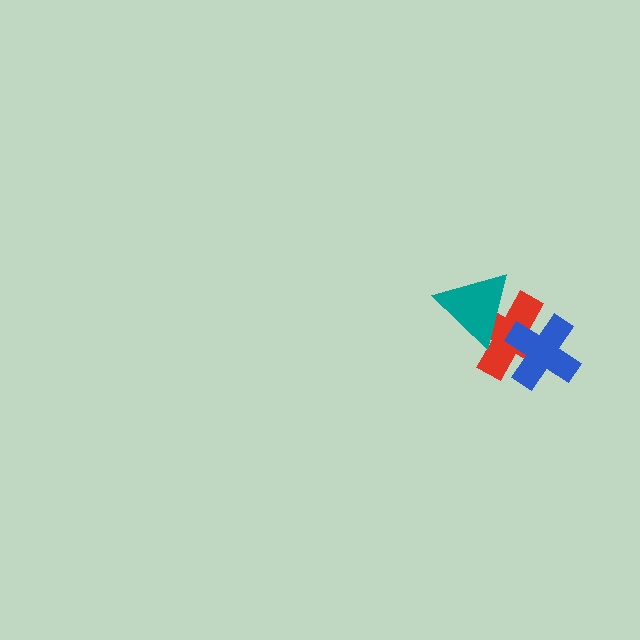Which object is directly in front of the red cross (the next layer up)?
The blue cross is directly in front of the red cross.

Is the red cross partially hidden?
Yes, it is partially covered by another shape.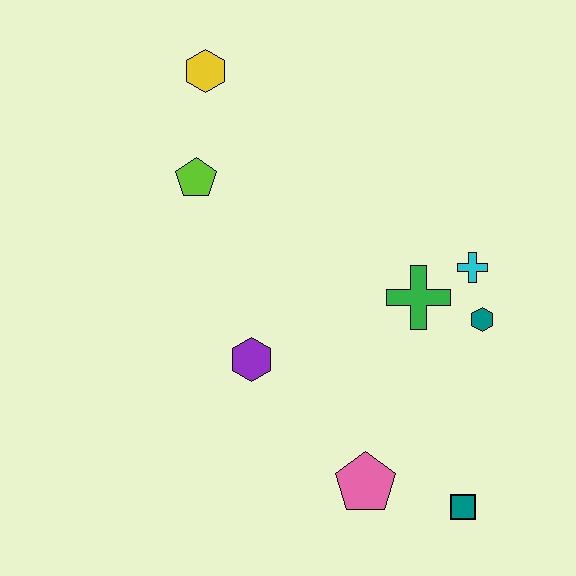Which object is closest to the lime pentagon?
The yellow hexagon is closest to the lime pentagon.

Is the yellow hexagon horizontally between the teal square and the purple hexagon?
No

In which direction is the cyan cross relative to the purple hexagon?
The cyan cross is to the right of the purple hexagon.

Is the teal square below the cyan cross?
Yes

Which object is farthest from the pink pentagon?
The yellow hexagon is farthest from the pink pentagon.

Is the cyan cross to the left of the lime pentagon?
No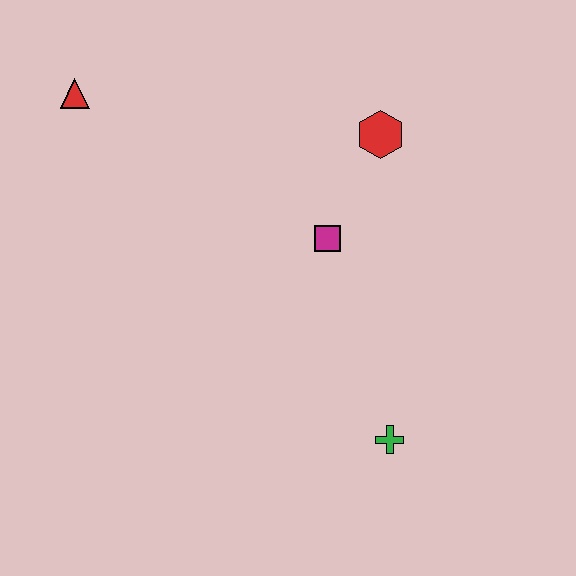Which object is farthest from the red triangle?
The green cross is farthest from the red triangle.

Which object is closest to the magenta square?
The red hexagon is closest to the magenta square.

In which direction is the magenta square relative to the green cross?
The magenta square is above the green cross.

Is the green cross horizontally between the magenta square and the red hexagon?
No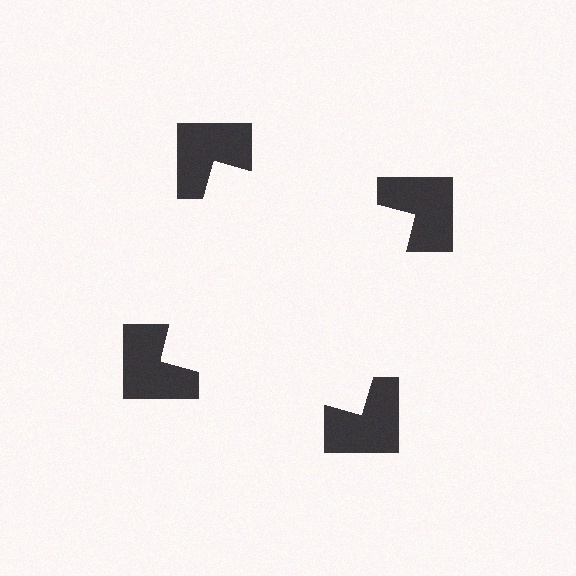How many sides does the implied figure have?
4 sides.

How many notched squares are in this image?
There are 4 — one at each vertex of the illusory square.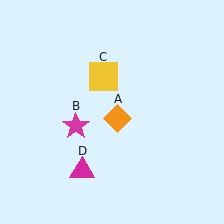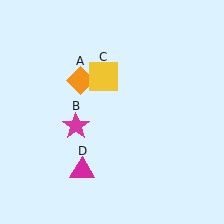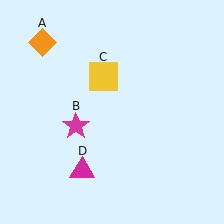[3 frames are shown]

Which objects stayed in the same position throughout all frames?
Magenta star (object B) and yellow square (object C) and magenta triangle (object D) remained stationary.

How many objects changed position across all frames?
1 object changed position: orange diamond (object A).